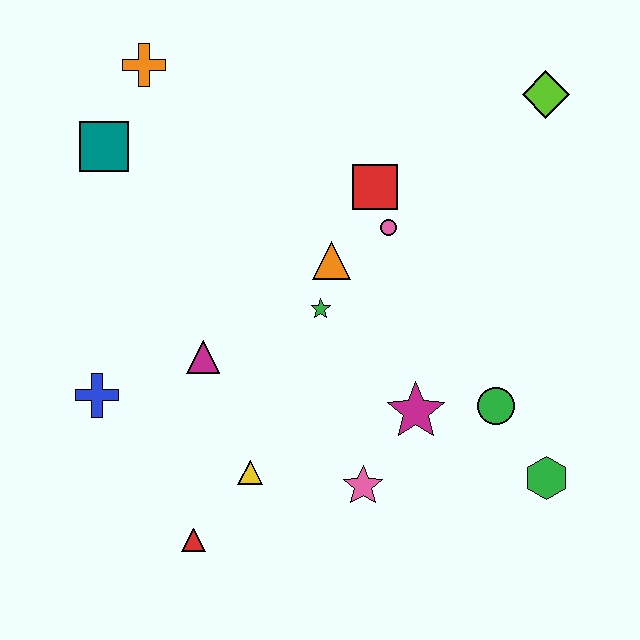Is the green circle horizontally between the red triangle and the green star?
No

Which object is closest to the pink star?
The magenta star is closest to the pink star.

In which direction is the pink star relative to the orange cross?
The pink star is below the orange cross.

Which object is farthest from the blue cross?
The lime diamond is farthest from the blue cross.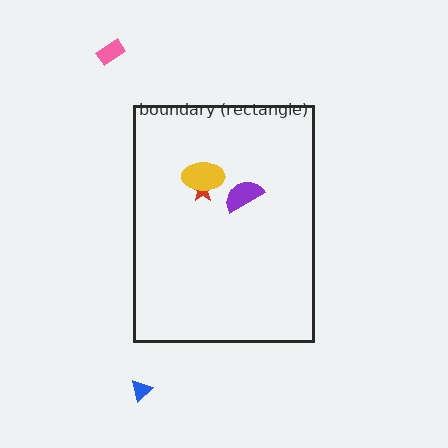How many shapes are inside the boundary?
3 inside, 2 outside.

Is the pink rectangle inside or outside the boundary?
Outside.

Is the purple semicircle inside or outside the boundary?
Inside.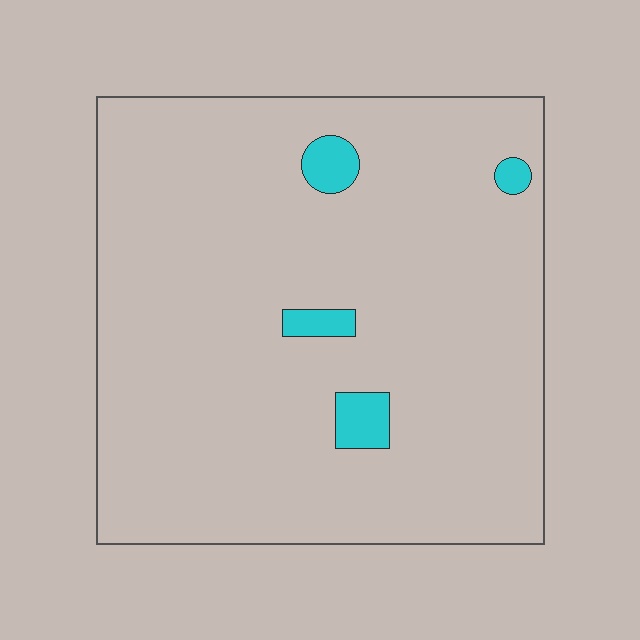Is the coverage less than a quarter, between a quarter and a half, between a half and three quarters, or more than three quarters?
Less than a quarter.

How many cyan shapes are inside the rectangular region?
4.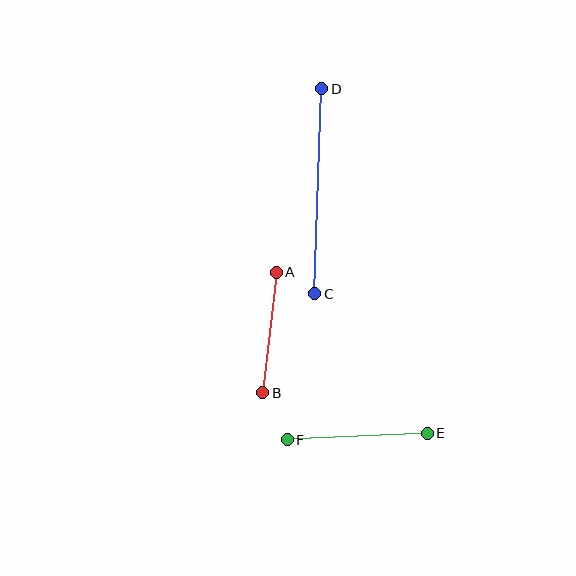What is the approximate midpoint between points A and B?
The midpoint is at approximately (269, 333) pixels.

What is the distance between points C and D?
The distance is approximately 205 pixels.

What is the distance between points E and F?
The distance is approximately 140 pixels.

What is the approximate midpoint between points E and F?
The midpoint is at approximately (357, 437) pixels.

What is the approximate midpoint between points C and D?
The midpoint is at approximately (318, 191) pixels.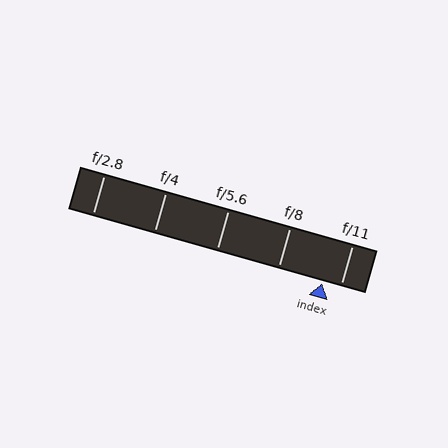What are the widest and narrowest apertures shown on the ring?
The widest aperture shown is f/2.8 and the narrowest is f/11.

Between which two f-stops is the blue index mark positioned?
The index mark is between f/8 and f/11.